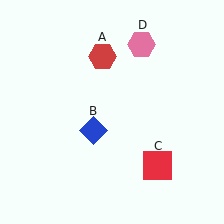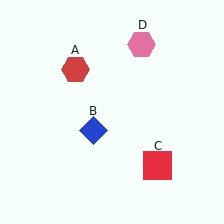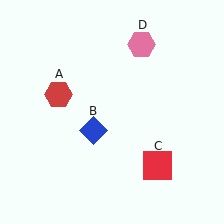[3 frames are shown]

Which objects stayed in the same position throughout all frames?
Blue diamond (object B) and red square (object C) and pink hexagon (object D) remained stationary.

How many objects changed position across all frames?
1 object changed position: red hexagon (object A).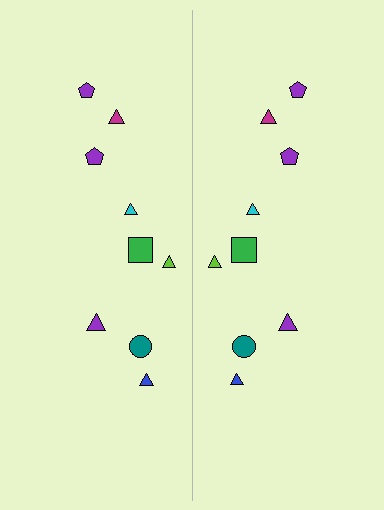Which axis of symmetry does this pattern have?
The pattern has a vertical axis of symmetry running through the center of the image.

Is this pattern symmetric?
Yes, this pattern has bilateral (reflection) symmetry.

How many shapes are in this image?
There are 18 shapes in this image.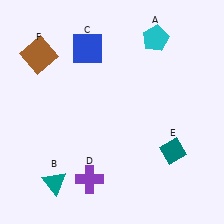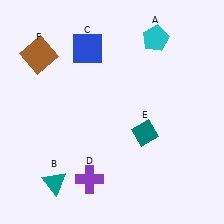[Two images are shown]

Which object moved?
The teal diamond (E) moved left.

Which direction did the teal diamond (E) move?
The teal diamond (E) moved left.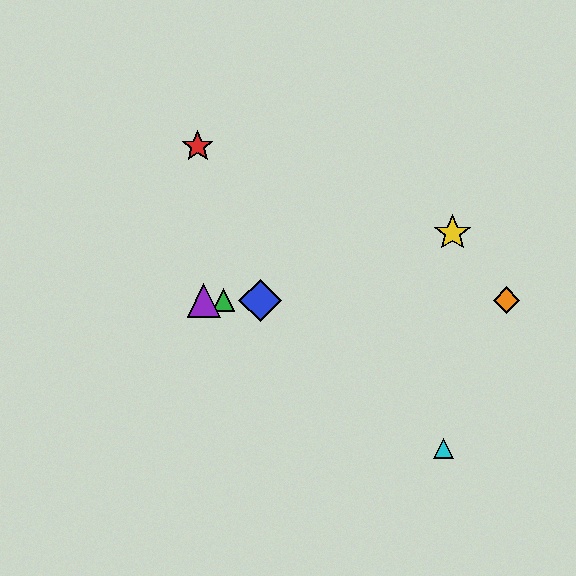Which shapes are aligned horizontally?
The blue diamond, the green triangle, the purple triangle, the orange diamond are aligned horizontally.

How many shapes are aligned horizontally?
4 shapes (the blue diamond, the green triangle, the purple triangle, the orange diamond) are aligned horizontally.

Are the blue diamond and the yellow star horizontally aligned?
No, the blue diamond is at y≈300 and the yellow star is at y≈233.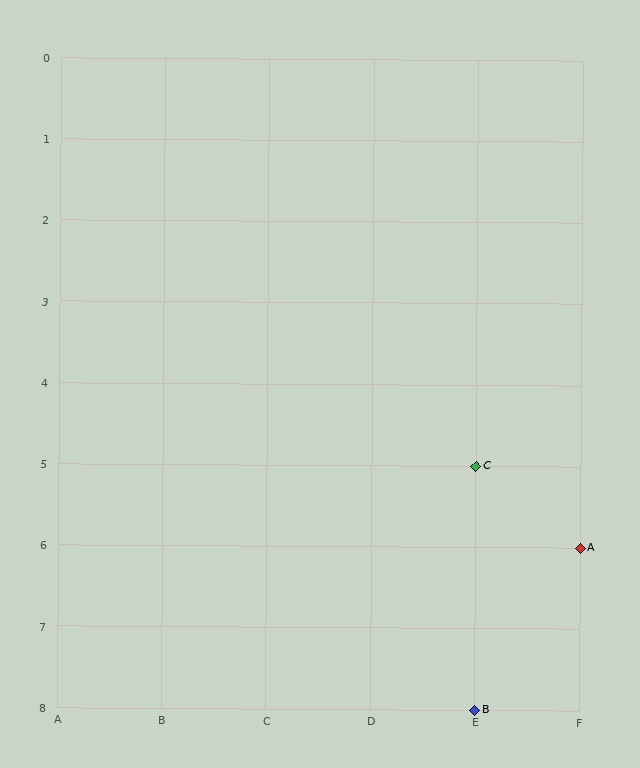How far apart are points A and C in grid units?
Points A and C are 1 column and 1 row apart (about 1.4 grid units diagonally).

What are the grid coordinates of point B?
Point B is at grid coordinates (E, 8).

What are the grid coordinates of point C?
Point C is at grid coordinates (E, 5).